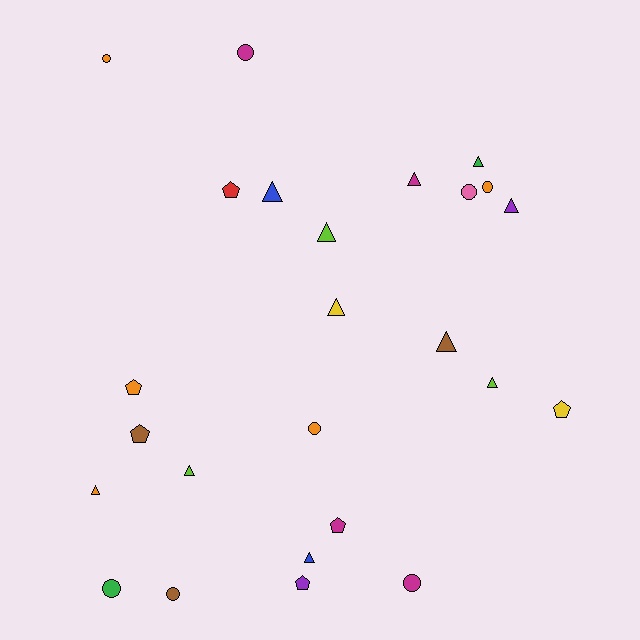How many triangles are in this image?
There are 11 triangles.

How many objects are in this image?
There are 25 objects.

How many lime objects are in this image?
There are 3 lime objects.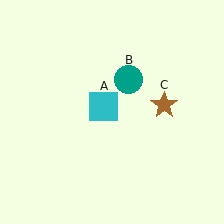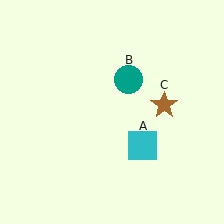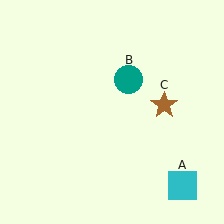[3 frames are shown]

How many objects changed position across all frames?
1 object changed position: cyan square (object A).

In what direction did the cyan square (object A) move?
The cyan square (object A) moved down and to the right.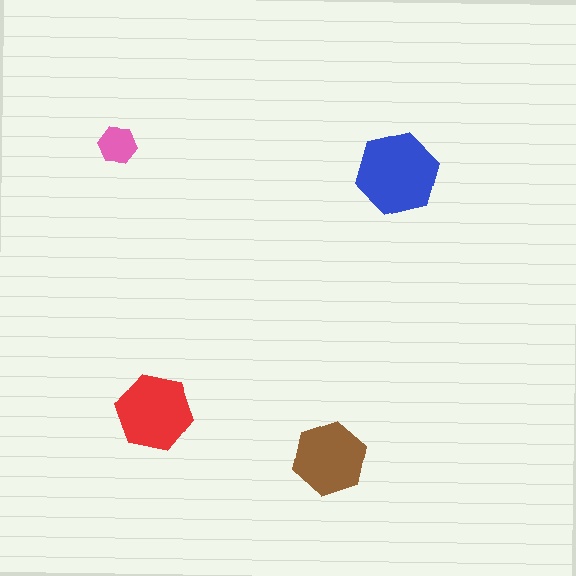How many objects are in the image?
There are 4 objects in the image.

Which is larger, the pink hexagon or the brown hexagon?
The brown one.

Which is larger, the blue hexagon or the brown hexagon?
The blue one.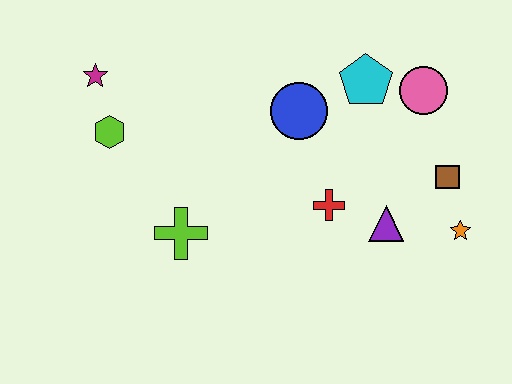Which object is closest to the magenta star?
The lime hexagon is closest to the magenta star.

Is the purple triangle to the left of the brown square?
Yes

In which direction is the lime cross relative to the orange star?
The lime cross is to the left of the orange star.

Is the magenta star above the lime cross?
Yes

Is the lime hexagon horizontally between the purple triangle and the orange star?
No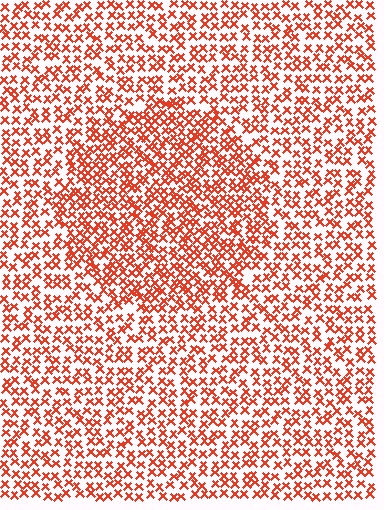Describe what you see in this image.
The image contains small red elements arranged at two different densities. A circle-shaped region is visible where the elements are more densely packed than the surrounding area.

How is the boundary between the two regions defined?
The boundary is defined by a change in element density (approximately 1.5x ratio). All elements are the same color, size, and shape.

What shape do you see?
I see a circle.